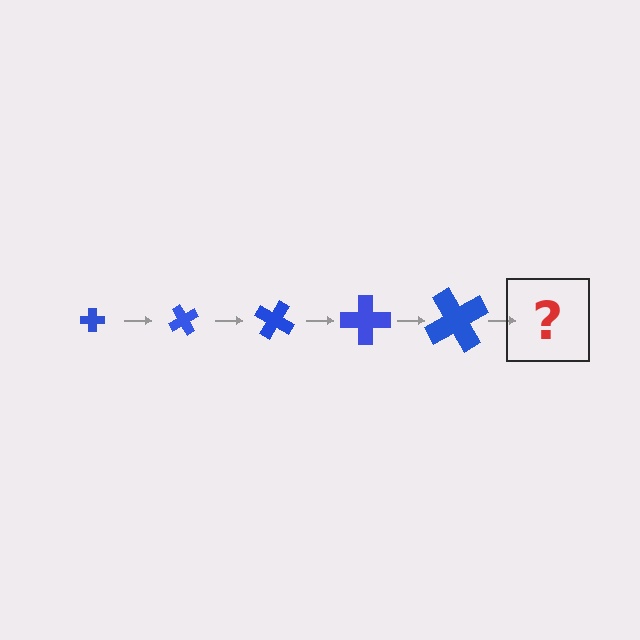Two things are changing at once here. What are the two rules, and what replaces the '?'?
The two rules are that the cross grows larger each step and it rotates 60 degrees each step. The '?' should be a cross, larger than the previous one and rotated 300 degrees from the start.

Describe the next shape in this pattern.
It should be a cross, larger than the previous one and rotated 300 degrees from the start.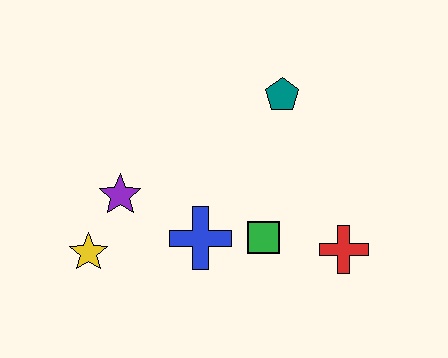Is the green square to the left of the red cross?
Yes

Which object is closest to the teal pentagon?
The green square is closest to the teal pentagon.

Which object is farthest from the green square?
The yellow star is farthest from the green square.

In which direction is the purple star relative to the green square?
The purple star is to the left of the green square.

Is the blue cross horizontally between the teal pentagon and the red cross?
No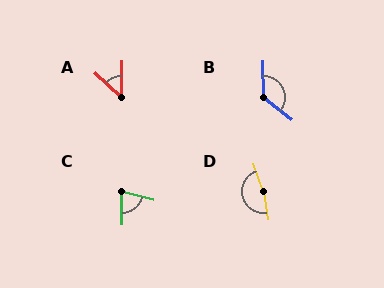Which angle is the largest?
D, at approximately 170 degrees.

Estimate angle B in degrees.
Approximately 129 degrees.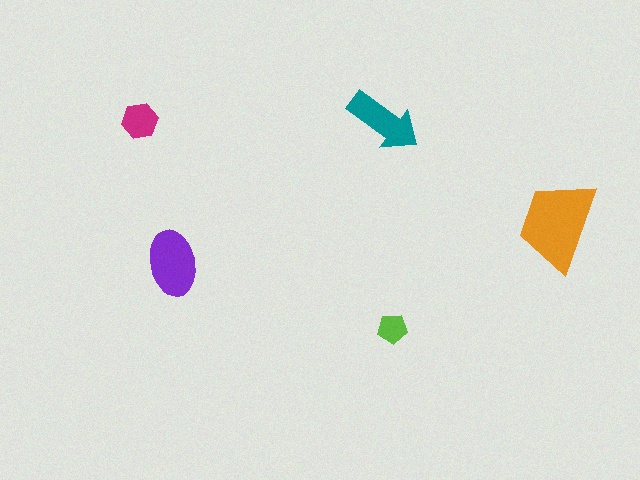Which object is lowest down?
The lime pentagon is bottommost.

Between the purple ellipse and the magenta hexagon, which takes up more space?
The purple ellipse.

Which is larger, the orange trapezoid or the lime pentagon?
The orange trapezoid.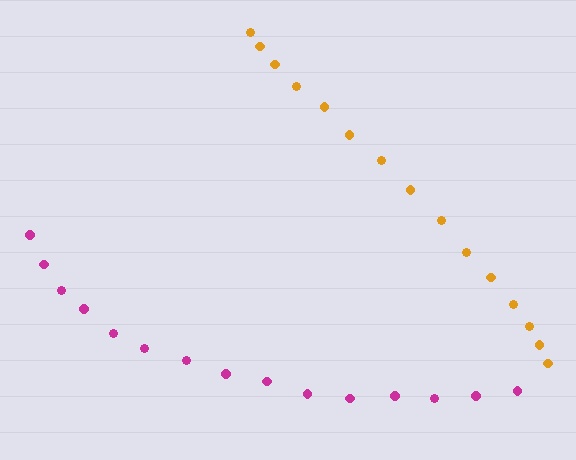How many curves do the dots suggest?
There are 2 distinct paths.